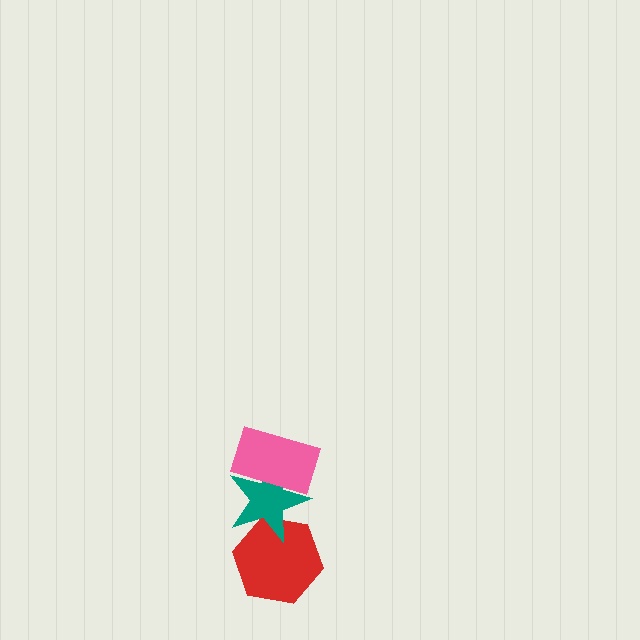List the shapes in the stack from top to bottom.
From top to bottom: the pink rectangle, the teal star, the red hexagon.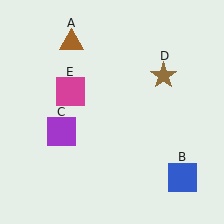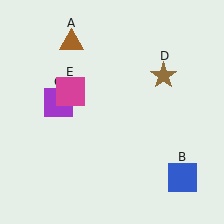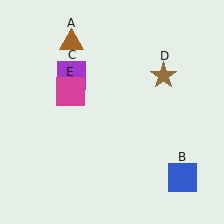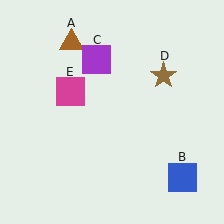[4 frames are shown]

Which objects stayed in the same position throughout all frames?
Brown triangle (object A) and blue square (object B) and brown star (object D) and magenta square (object E) remained stationary.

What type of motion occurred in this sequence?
The purple square (object C) rotated clockwise around the center of the scene.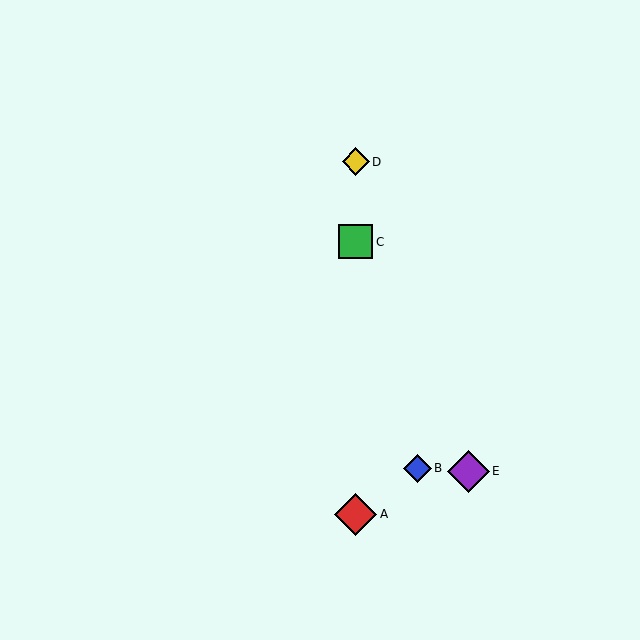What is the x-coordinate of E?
Object E is at x≈468.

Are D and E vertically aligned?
No, D is at x≈356 and E is at x≈468.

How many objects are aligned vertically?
3 objects (A, C, D) are aligned vertically.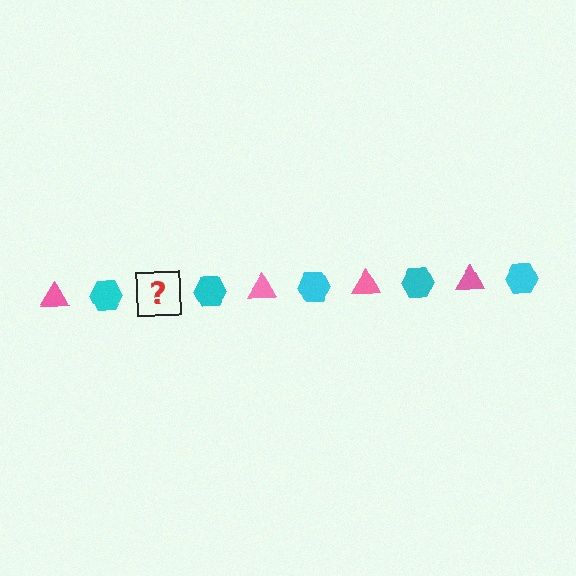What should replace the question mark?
The question mark should be replaced with a pink triangle.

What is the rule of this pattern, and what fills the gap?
The rule is that the pattern alternates between pink triangle and cyan hexagon. The gap should be filled with a pink triangle.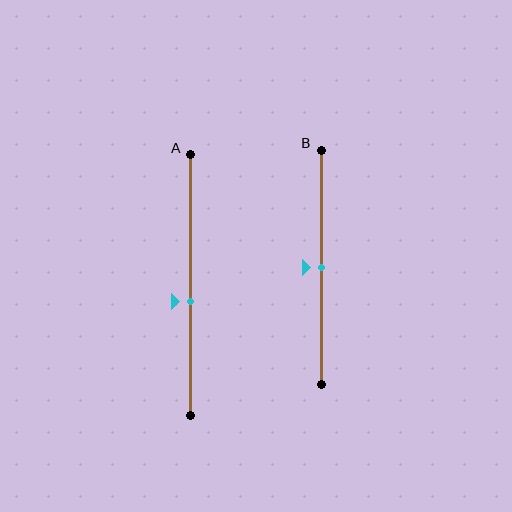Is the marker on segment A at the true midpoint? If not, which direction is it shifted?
No, the marker on segment A is shifted downward by about 6% of the segment length.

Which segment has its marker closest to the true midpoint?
Segment B has its marker closest to the true midpoint.